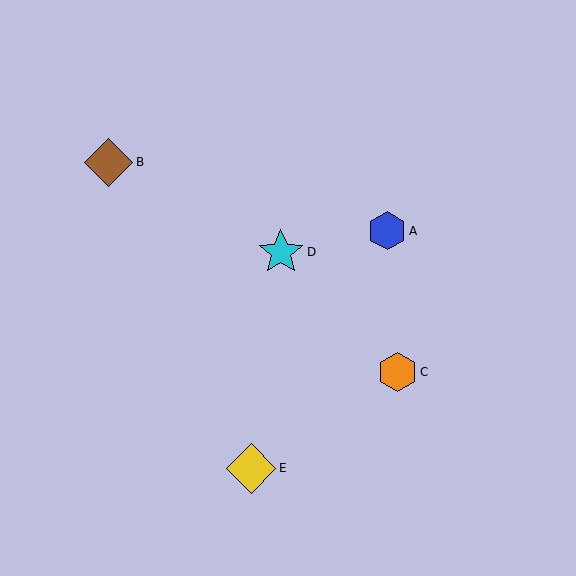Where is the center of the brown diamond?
The center of the brown diamond is at (109, 162).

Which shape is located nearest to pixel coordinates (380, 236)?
The blue hexagon (labeled A) at (387, 231) is nearest to that location.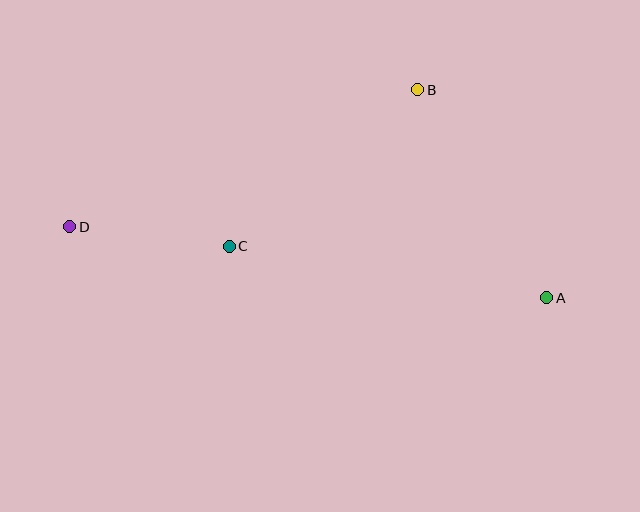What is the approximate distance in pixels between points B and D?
The distance between B and D is approximately 374 pixels.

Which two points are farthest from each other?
Points A and D are farthest from each other.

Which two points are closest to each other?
Points C and D are closest to each other.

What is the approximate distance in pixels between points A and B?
The distance between A and B is approximately 245 pixels.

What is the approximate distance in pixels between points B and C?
The distance between B and C is approximately 245 pixels.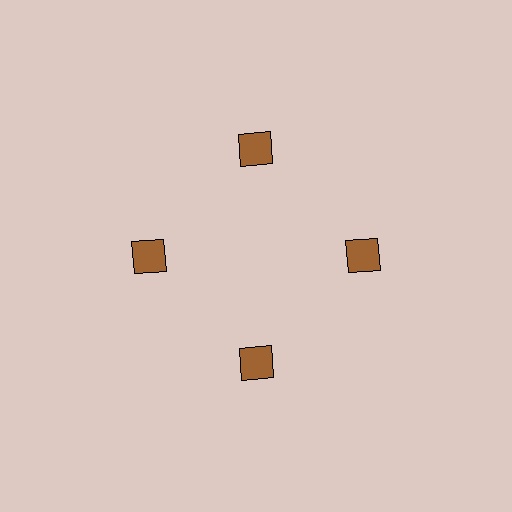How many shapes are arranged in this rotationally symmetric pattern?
There are 4 shapes, arranged in 4 groups of 1.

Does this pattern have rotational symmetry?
Yes, this pattern has 4-fold rotational symmetry. It looks the same after rotating 90 degrees around the center.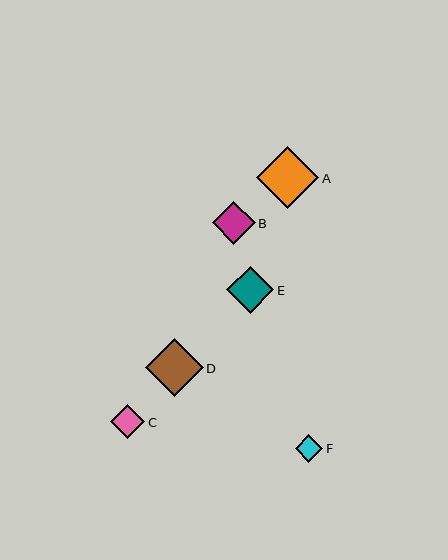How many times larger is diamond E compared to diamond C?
Diamond E is approximately 1.4 times the size of diamond C.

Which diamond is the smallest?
Diamond F is the smallest with a size of approximately 28 pixels.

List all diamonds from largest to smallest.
From largest to smallest: A, D, E, B, C, F.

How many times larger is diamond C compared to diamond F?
Diamond C is approximately 1.2 times the size of diamond F.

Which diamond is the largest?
Diamond A is the largest with a size of approximately 63 pixels.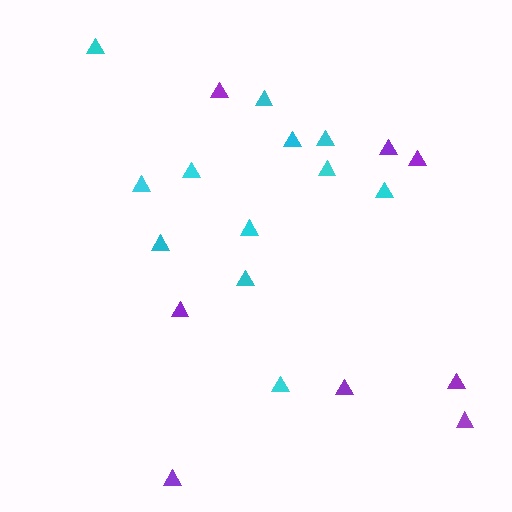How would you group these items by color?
There are 2 groups: one group of purple triangles (8) and one group of cyan triangles (12).